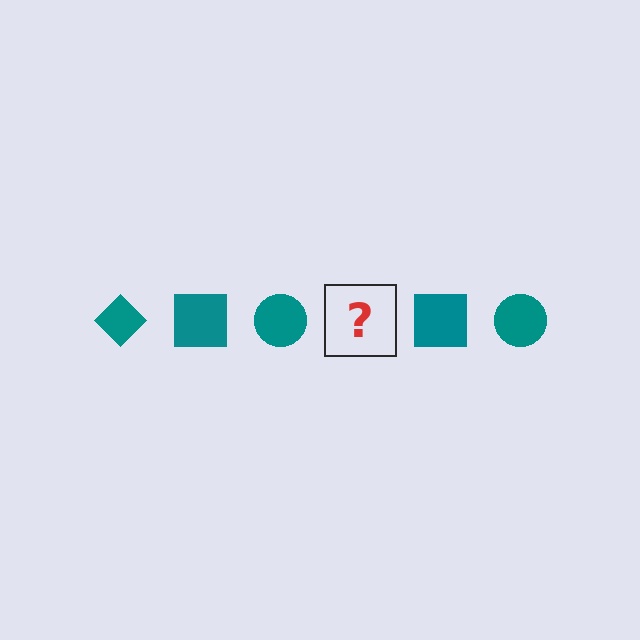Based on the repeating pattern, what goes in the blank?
The blank should be a teal diamond.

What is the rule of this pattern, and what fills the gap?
The rule is that the pattern cycles through diamond, square, circle shapes in teal. The gap should be filled with a teal diamond.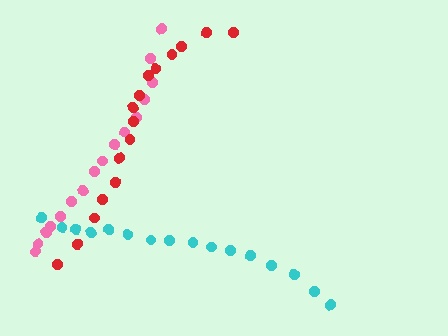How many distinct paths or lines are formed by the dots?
There are 3 distinct paths.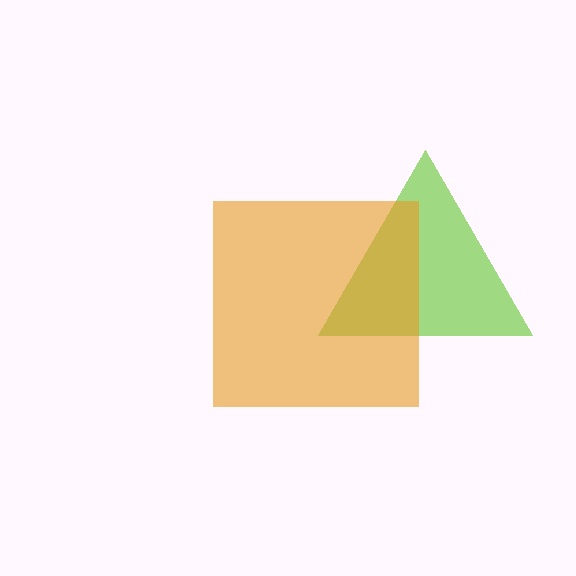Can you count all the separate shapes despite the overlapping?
Yes, there are 2 separate shapes.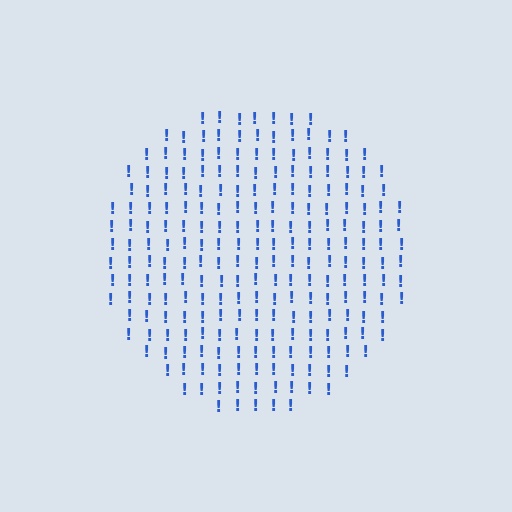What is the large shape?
The large shape is a circle.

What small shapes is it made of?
It is made of small exclamation marks.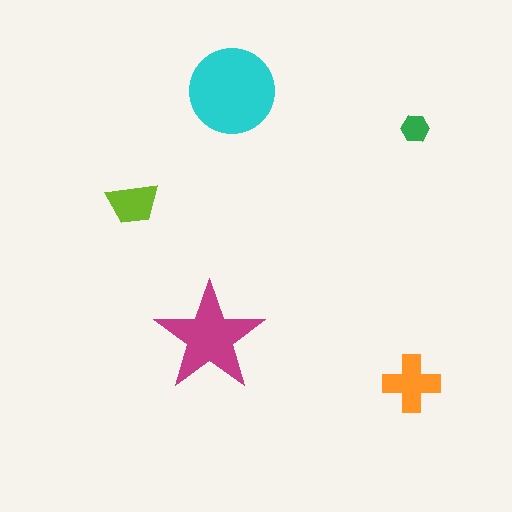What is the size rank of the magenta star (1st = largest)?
2nd.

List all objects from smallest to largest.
The green hexagon, the lime trapezoid, the orange cross, the magenta star, the cyan circle.